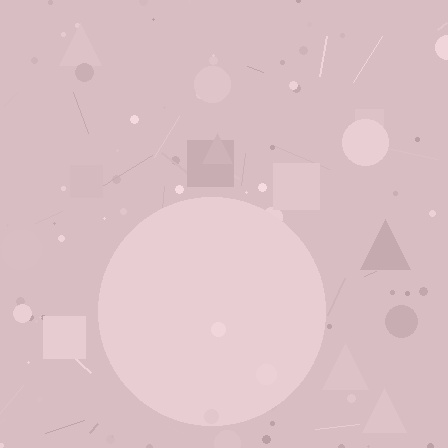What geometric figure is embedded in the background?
A circle is embedded in the background.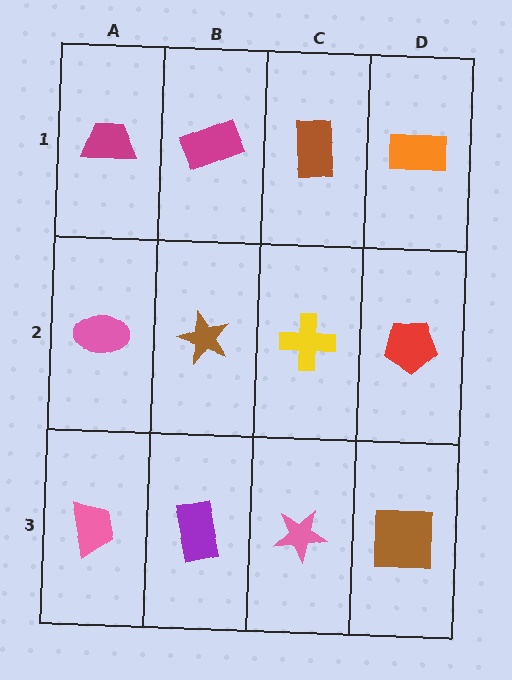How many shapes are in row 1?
4 shapes.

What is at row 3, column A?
A pink trapezoid.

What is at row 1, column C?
A brown rectangle.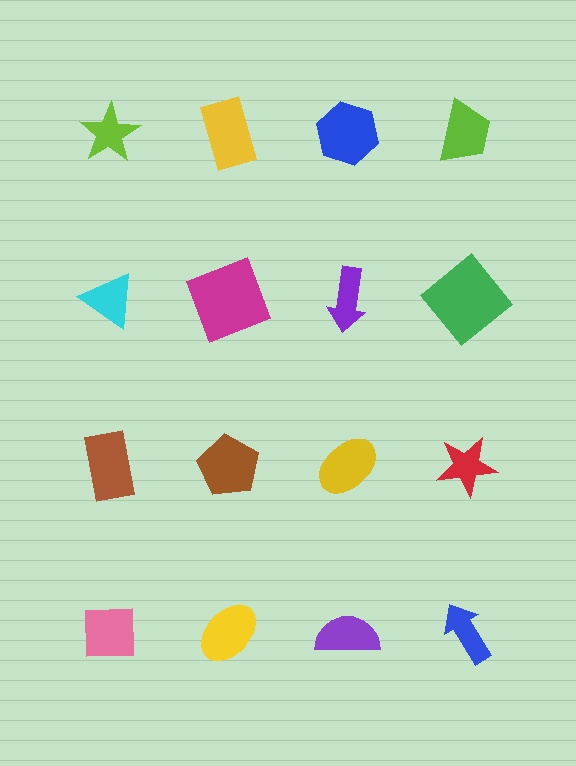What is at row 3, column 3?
A yellow ellipse.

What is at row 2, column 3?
A purple arrow.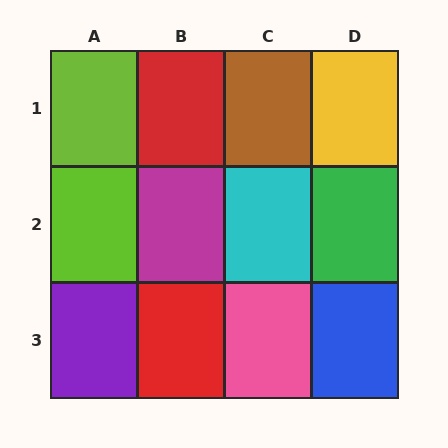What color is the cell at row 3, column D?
Blue.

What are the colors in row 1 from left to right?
Lime, red, brown, yellow.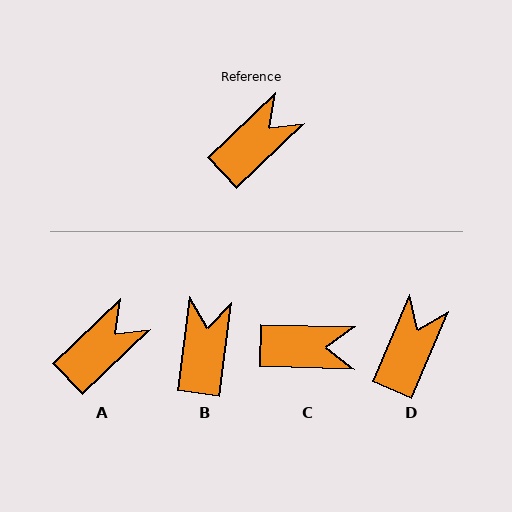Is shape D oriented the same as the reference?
No, it is off by about 23 degrees.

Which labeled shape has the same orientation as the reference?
A.